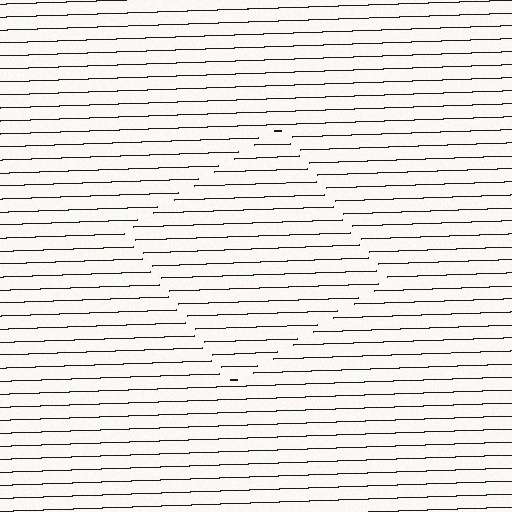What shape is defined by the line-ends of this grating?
An illusory square. The interior of the shape contains the same grating, shifted by half a period — the contour is defined by the phase discontinuity where line-ends from the inner and outer gratings abut.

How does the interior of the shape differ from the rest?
The interior of the shape contains the same grating, shifted by half a period — the contour is defined by the phase discontinuity where line-ends from the inner and outer gratings abut.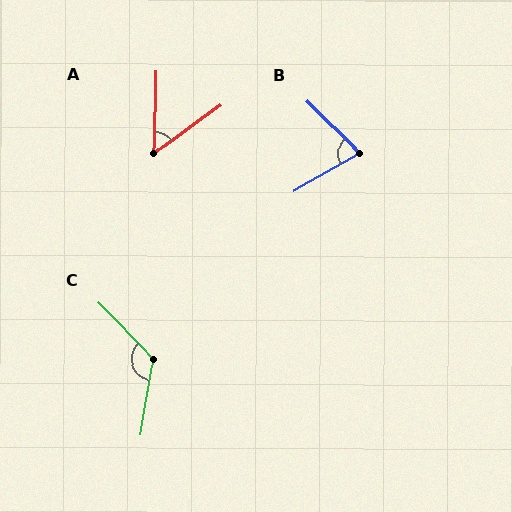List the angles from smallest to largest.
A (53°), B (74°), C (126°).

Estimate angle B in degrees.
Approximately 74 degrees.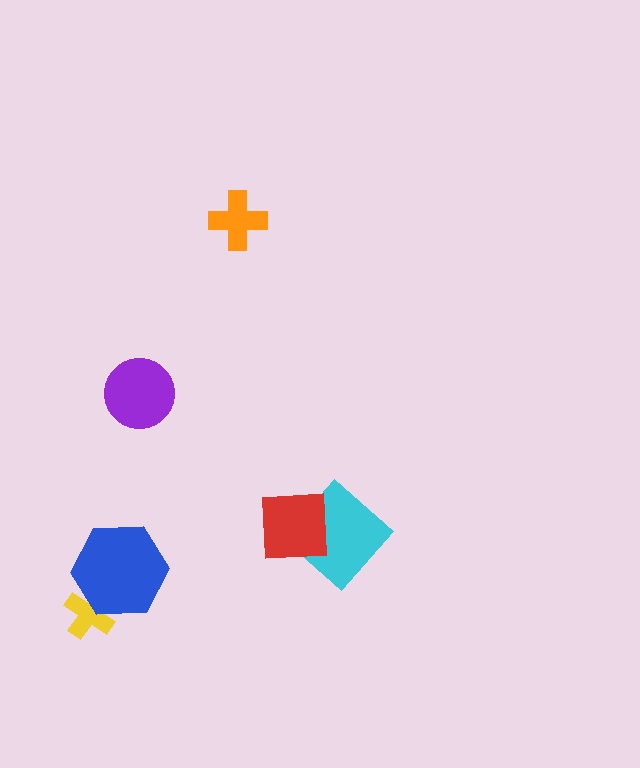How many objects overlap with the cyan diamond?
1 object overlaps with the cyan diamond.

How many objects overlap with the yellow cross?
1 object overlaps with the yellow cross.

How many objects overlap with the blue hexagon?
1 object overlaps with the blue hexagon.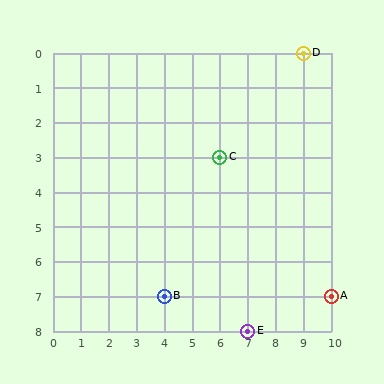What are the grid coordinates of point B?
Point B is at grid coordinates (4, 7).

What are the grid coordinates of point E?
Point E is at grid coordinates (7, 8).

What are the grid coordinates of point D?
Point D is at grid coordinates (9, 0).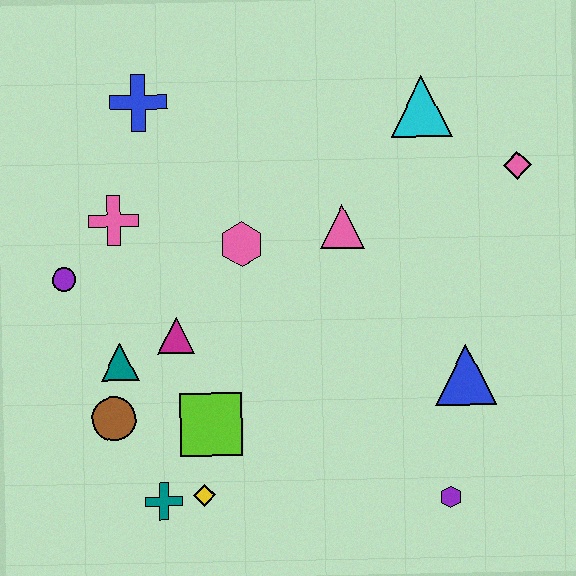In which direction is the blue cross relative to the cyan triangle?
The blue cross is to the left of the cyan triangle.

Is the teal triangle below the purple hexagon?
No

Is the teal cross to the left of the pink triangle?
Yes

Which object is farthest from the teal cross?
The pink diamond is farthest from the teal cross.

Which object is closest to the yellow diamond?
The teal cross is closest to the yellow diamond.